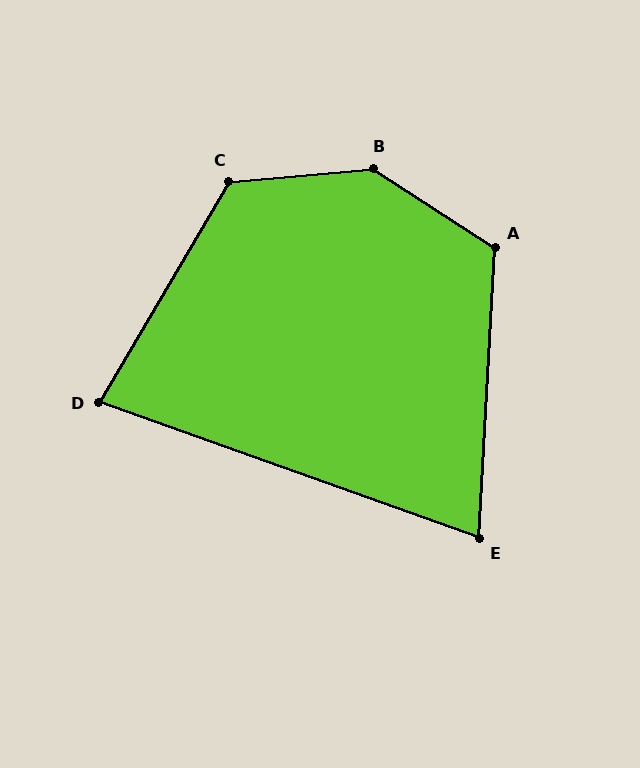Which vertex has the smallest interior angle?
E, at approximately 73 degrees.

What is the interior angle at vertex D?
Approximately 79 degrees (acute).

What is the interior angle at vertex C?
Approximately 126 degrees (obtuse).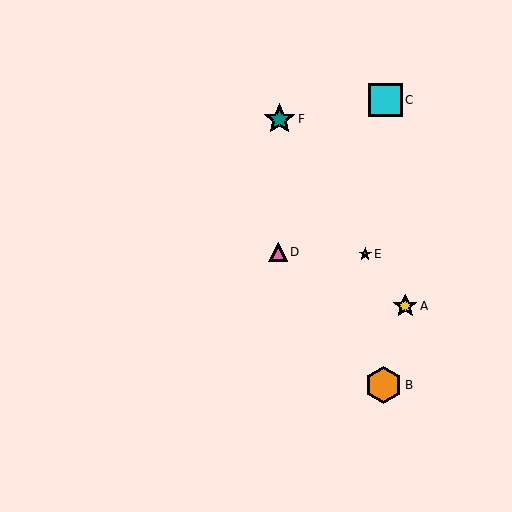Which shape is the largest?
The orange hexagon (labeled B) is the largest.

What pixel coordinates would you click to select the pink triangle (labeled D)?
Click at (278, 252) to select the pink triangle D.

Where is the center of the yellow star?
The center of the yellow star is at (405, 306).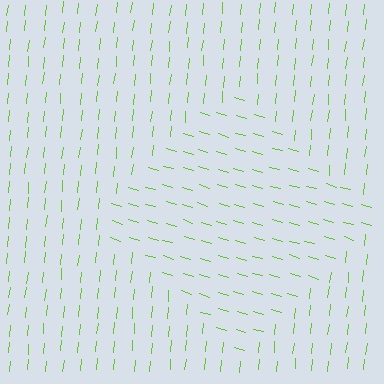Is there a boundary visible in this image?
Yes, there is a texture boundary formed by a change in line orientation.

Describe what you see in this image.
The image is filled with small lime line segments. A diamond region in the image has lines oriented differently from the surrounding lines, creating a visible texture boundary.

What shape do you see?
I see a diamond.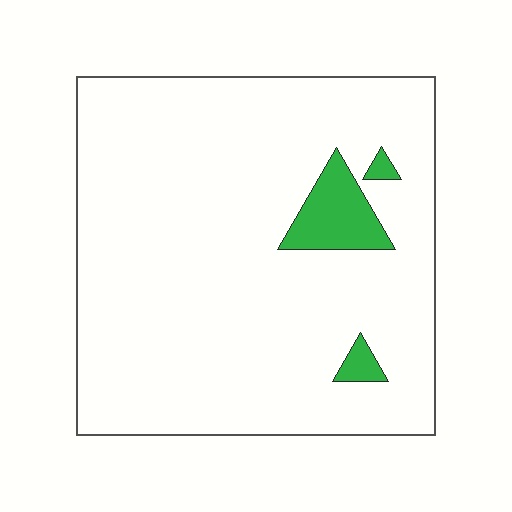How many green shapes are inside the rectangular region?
3.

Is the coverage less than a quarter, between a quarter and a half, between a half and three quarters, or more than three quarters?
Less than a quarter.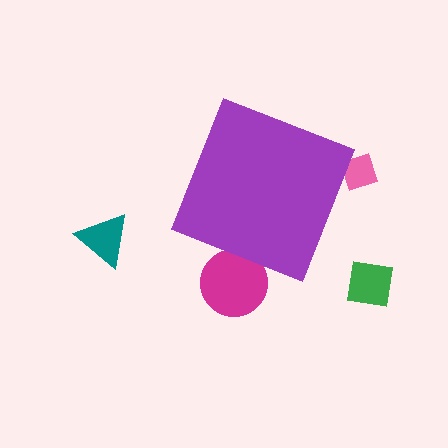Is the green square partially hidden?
No, the green square is fully visible.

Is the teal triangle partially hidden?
No, the teal triangle is fully visible.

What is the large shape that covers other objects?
A purple diamond.